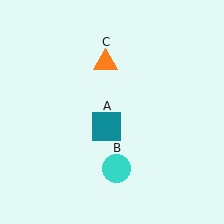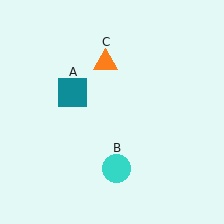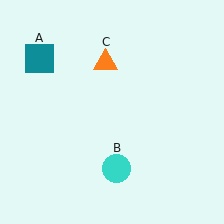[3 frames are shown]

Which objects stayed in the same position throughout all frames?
Cyan circle (object B) and orange triangle (object C) remained stationary.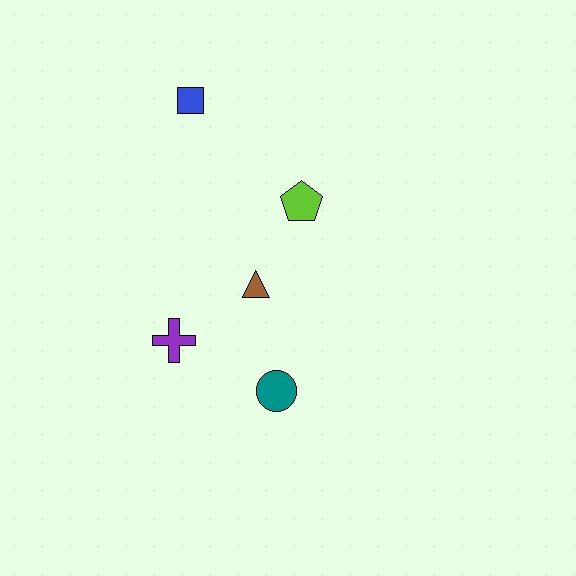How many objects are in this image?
There are 5 objects.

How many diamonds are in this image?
There are no diamonds.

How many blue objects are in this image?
There is 1 blue object.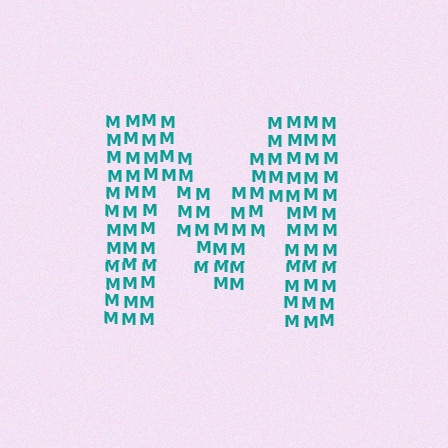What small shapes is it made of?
It is made of small letter M's.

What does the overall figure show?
The overall figure shows the letter M.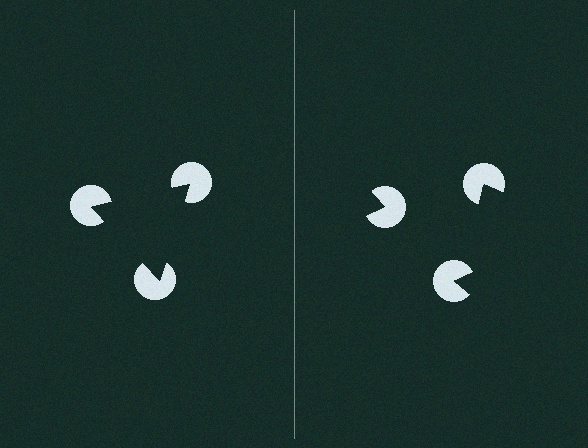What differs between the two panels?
The pac-man discs are positioned identically on both sides; only the wedge orientations differ. On the left they align to a triangle; on the right they are misaligned.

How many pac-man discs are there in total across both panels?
6 — 3 on each side.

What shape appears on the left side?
An illusory triangle.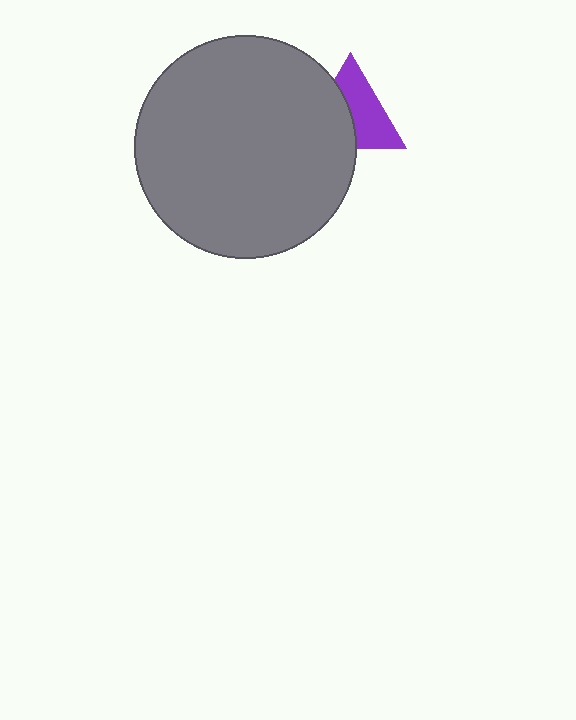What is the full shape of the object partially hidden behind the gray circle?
The partially hidden object is a purple triangle.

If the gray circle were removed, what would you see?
You would see the complete purple triangle.